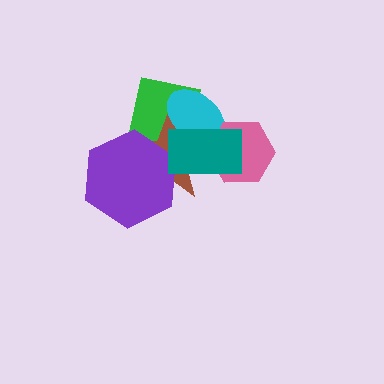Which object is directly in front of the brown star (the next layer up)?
The cyan ellipse is directly in front of the brown star.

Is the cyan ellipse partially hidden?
Yes, it is partially covered by another shape.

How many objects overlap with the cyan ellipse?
4 objects overlap with the cyan ellipse.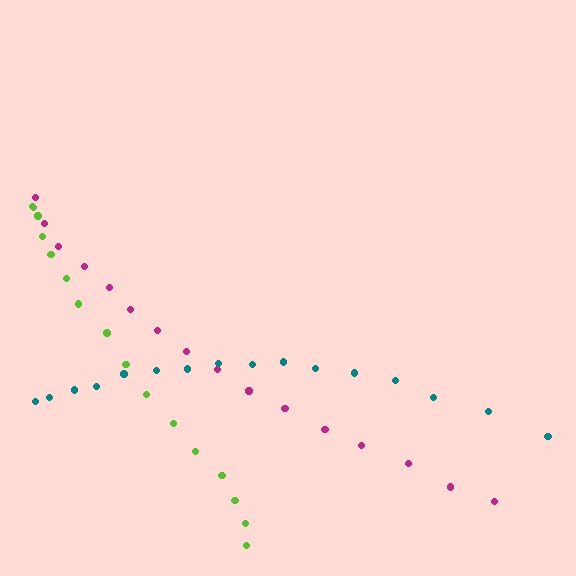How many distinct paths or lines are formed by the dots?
There are 3 distinct paths.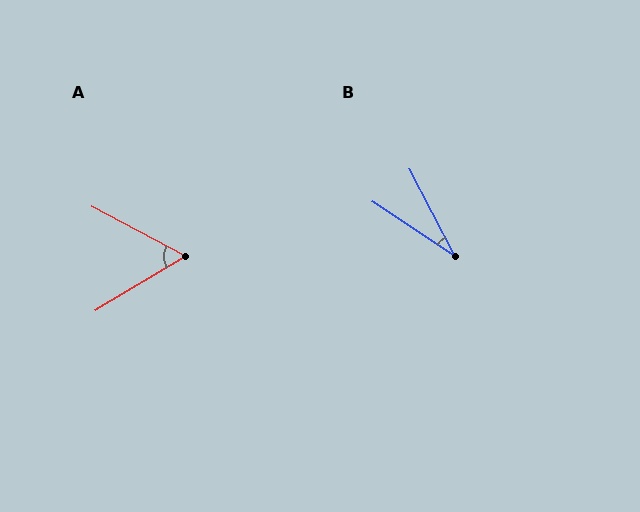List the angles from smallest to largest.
B (29°), A (59°).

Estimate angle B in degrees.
Approximately 29 degrees.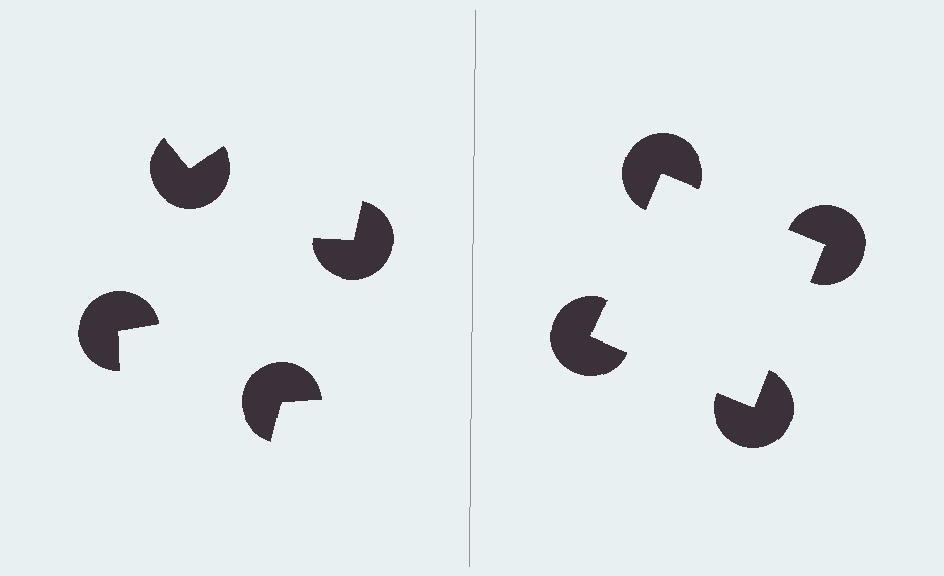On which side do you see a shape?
An illusory square appears on the right side. On the left side the wedge cuts are rotated, so no coherent shape forms.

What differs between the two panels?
The pac-man discs are positioned identically on both sides; only the wedge orientations differ. On the right they align to a square; on the left they are misaligned.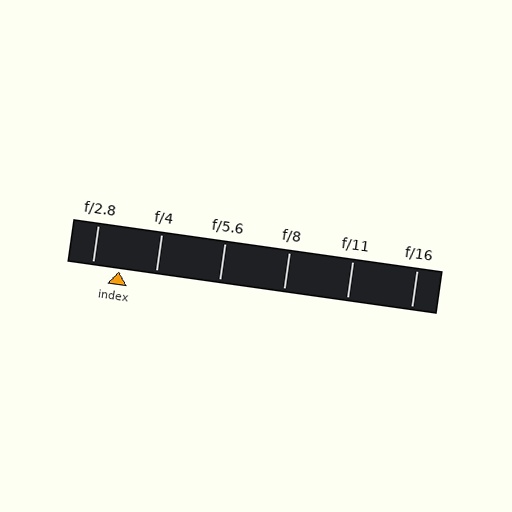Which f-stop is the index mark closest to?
The index mark is closest to f/2.8.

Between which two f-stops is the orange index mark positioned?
The index mark is between f/2.8 and f/4.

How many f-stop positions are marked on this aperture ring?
There are 6 f-stop positions marked.